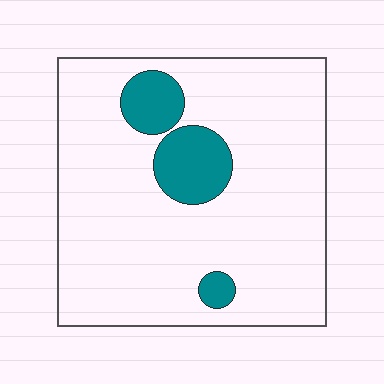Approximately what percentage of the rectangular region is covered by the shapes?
Approximately 15%.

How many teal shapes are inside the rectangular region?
3.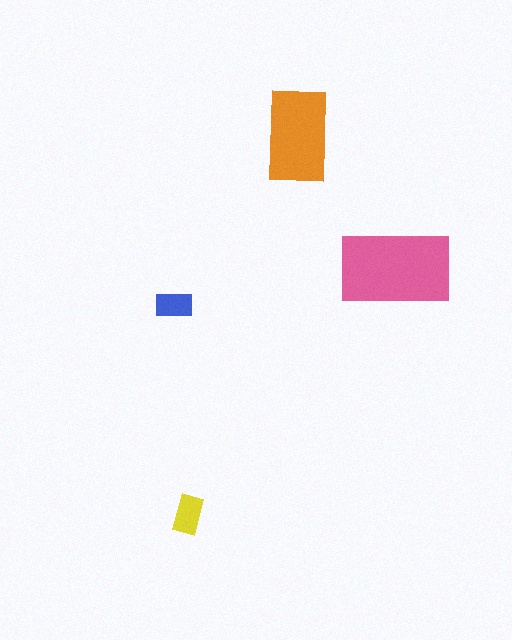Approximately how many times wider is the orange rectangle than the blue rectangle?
About 2.5 times wider.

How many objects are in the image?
There are 4 objects in the image.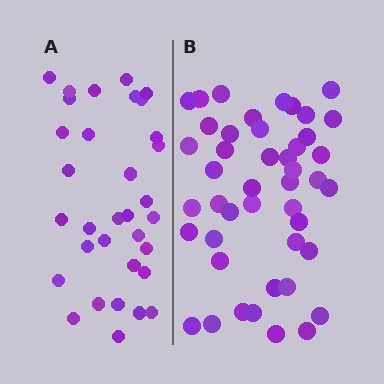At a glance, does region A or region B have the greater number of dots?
Region B (the right region) has more dots.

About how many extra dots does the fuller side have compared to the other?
Region B has roughly 12 or so more dots than region A.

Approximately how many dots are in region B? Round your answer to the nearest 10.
About 40 dots. (The exact count is 45, which rounds to 40.)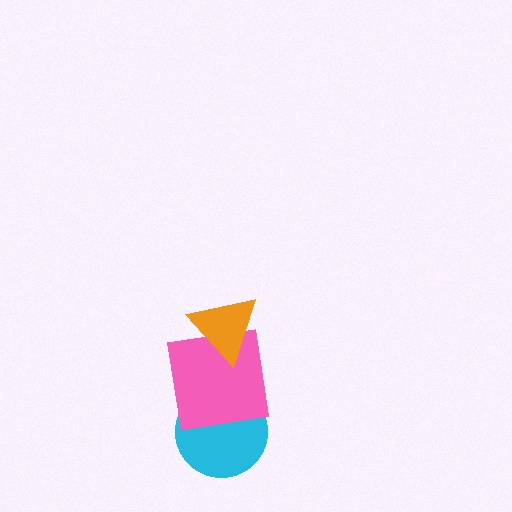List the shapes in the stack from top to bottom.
From top to bottom: the orange triangle, the pink square, the cyan circle.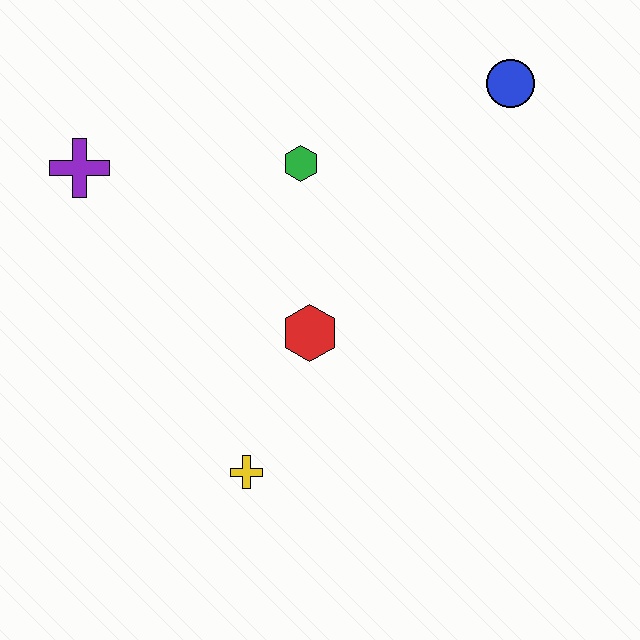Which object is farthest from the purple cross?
The blue circle is farthest from the purple cross.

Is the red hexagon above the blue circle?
No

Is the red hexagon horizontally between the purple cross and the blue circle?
Yes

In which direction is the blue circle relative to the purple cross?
The blue circle is to the right of the purple cross.